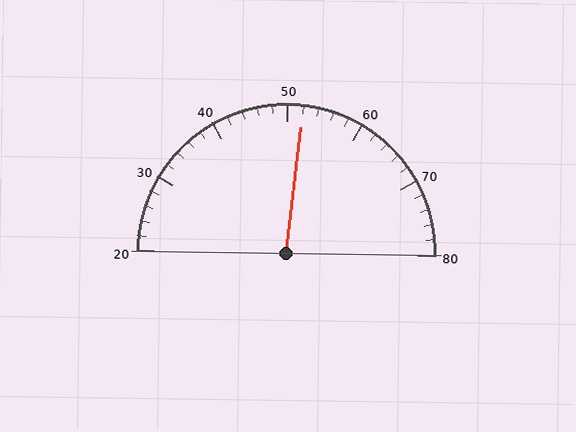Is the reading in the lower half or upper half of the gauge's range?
The reading is in the upper half of the range (20 to 80).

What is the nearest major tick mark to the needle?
The nearest major tick mark is 50.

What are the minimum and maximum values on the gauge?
The gauge ranges from 20 to 80.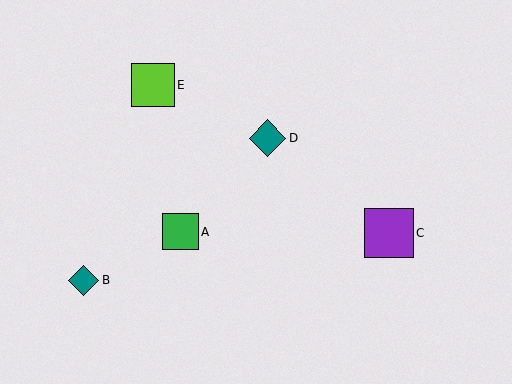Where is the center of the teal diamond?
The center of the teal diamond is at (83, 280).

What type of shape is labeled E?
Shape E is a lime square.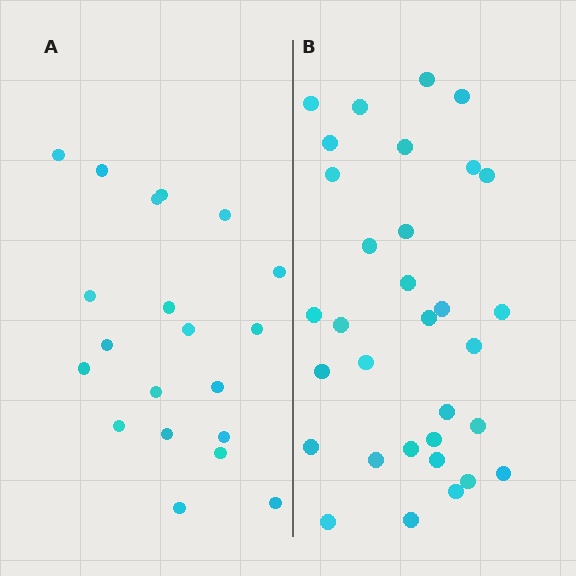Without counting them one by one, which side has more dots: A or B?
Region B (the right region) has more dots.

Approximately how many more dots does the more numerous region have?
Region B has roughly 12 or so more dots than region A.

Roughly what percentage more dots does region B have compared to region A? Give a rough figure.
About 60% more.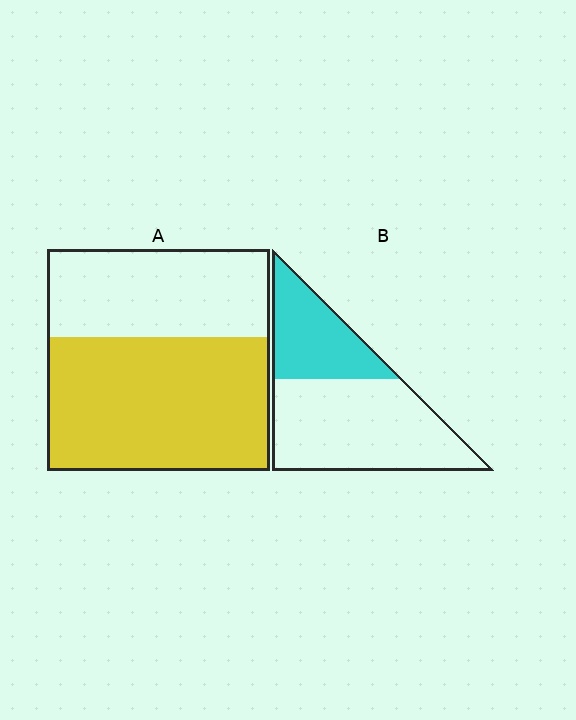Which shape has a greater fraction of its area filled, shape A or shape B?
Shape A.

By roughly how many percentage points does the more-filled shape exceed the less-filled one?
By roughly 25 percentage points (A over B).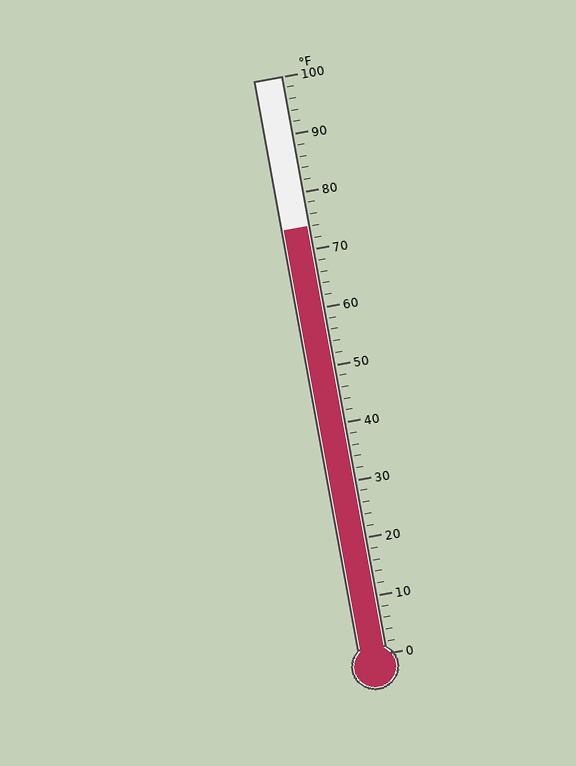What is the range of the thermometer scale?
The thermometer scale ranges from 0°F to 100°F.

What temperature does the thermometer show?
The thermometer shows approximately 74°F.